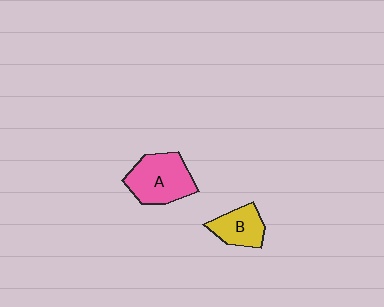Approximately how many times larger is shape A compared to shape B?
Approximately 1.6 times.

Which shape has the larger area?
Shape A (pink).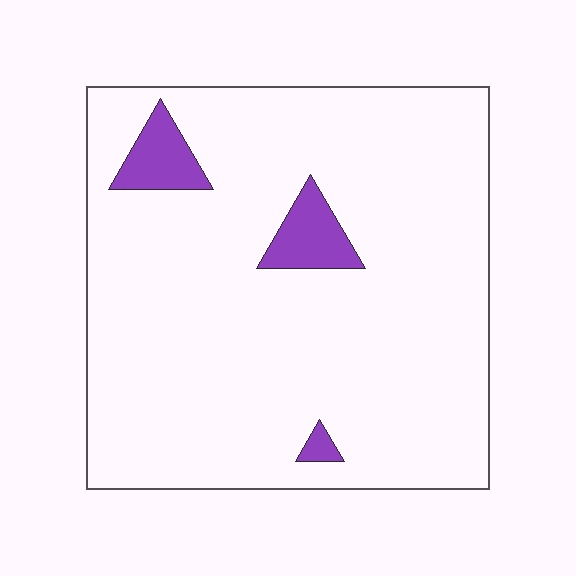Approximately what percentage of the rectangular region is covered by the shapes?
Approximately 5%.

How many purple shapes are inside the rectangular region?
3.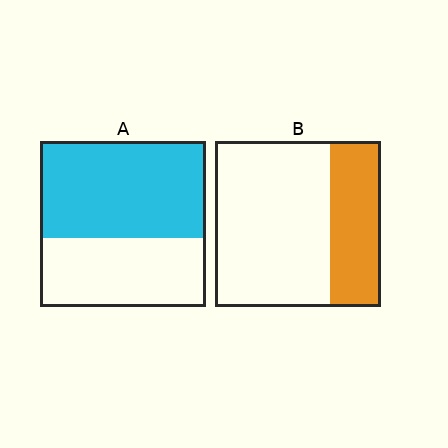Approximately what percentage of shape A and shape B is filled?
A is approximately 60% and B is approximately 30%.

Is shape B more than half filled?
No.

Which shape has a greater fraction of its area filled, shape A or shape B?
Shape A.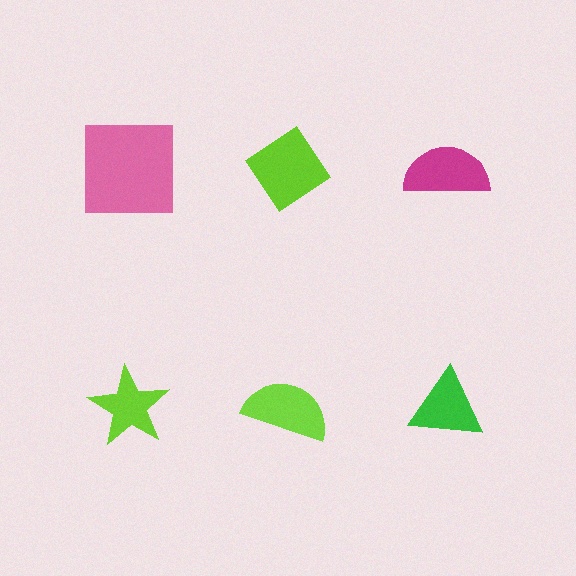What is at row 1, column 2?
A lime diamond.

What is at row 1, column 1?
A pink square.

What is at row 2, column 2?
A lime semicircle.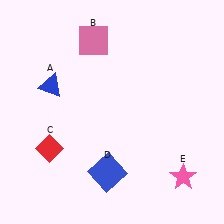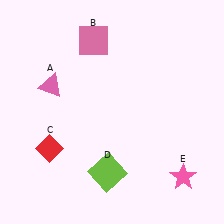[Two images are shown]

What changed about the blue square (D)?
In Image 1, D is blue. In Image 2, it changed to lime.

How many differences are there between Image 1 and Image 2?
There are 2 differences between the two images.